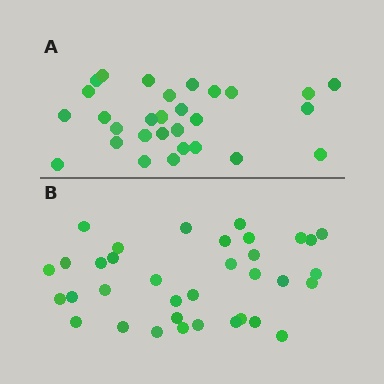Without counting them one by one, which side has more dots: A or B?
Region B (the bottom region) has more dots.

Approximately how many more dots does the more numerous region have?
Region B has about 6 more dots than region A.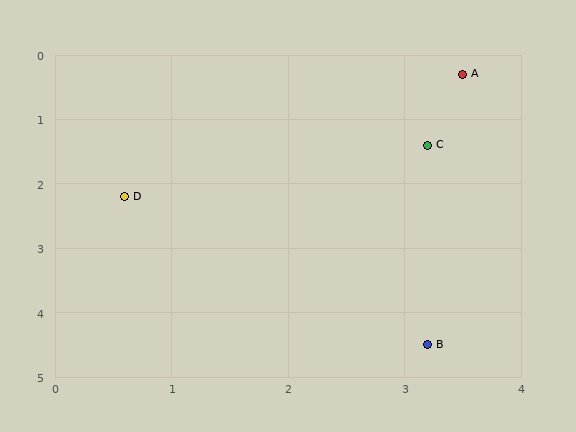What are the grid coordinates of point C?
Point C is at approximately (3.2, 1.4).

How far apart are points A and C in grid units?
Points A and C are about 1.1 grid units apart.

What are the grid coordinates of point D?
Point D is at approximately (0.6, 2.2).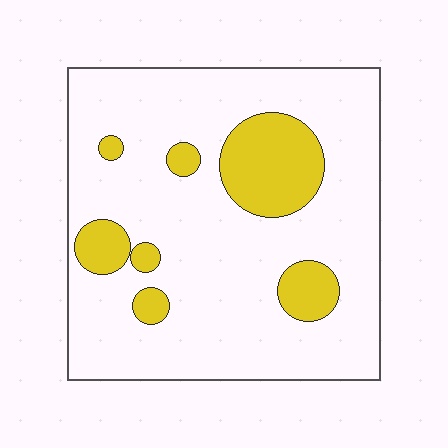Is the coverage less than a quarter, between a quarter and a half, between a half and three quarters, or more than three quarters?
Less than a quarter.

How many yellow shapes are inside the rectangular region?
7.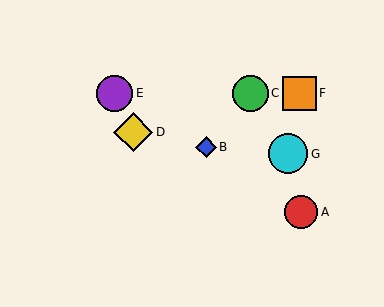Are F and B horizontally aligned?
No, F is at y≈93 and B is at y≈147.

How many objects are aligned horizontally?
3 objects (C, E, F) are aligned horizontally.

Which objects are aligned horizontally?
Objects C, E, F are aligned horizontally.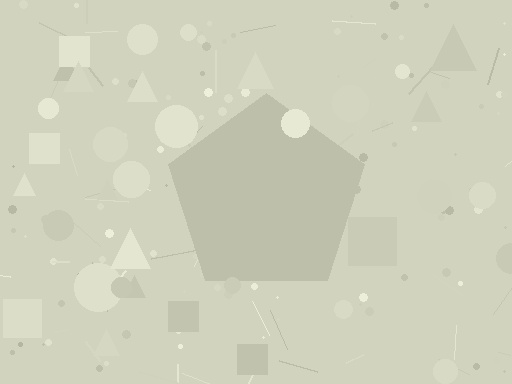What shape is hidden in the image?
A pentagon is hidden in the image.